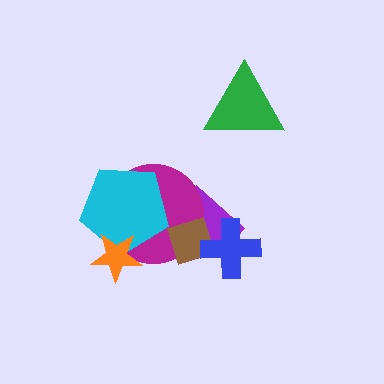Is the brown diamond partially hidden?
Yes, it is partially covered by another shape.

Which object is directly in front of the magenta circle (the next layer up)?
The cyan pentagon is directly in front of the magenta circle.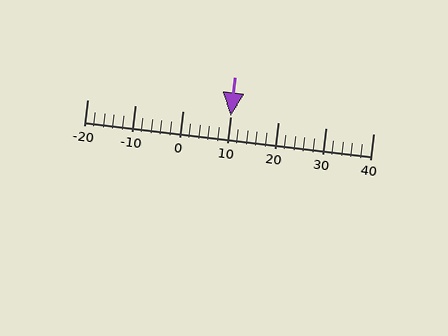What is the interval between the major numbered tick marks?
The major tick marks are spaced 10 units apart.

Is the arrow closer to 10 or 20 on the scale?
The arrow is closer to 10.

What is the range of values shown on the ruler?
The ruler shows values from -20 to 40.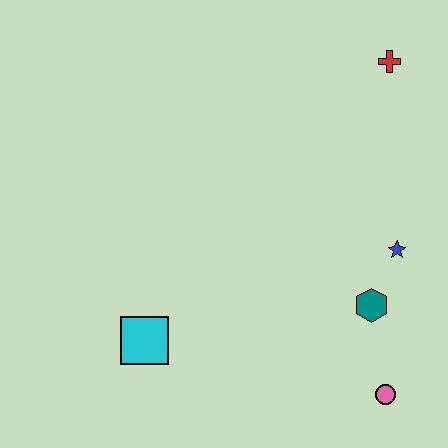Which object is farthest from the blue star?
The cyan square is farthest from the blue star.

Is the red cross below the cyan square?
No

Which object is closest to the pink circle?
The teal hexagon is closest to the pink circle.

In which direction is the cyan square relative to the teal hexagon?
The cyan square is to the left of the teal hexagon.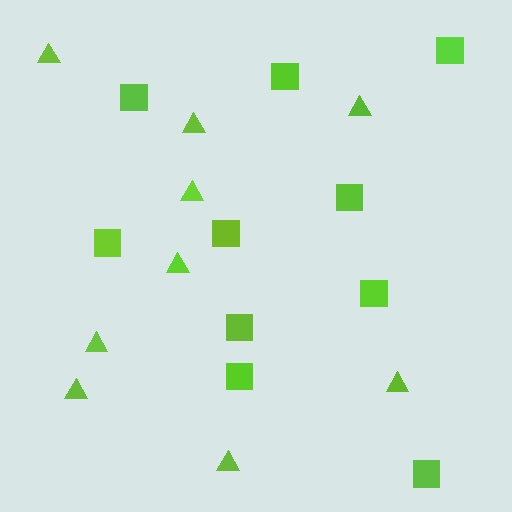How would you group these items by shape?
There are 2 groups: one group of triangles (9) and one group of squares (10).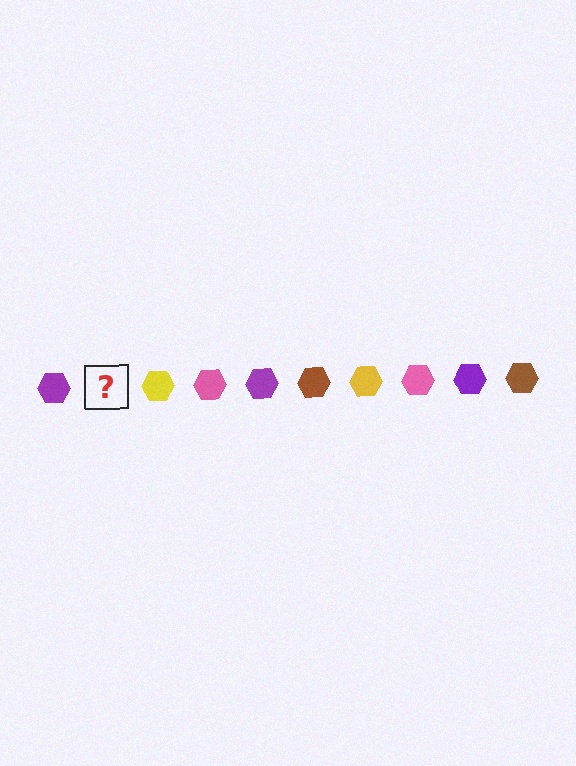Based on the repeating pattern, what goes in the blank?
The blank should be a brown hexagon.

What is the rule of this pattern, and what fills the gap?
The rule is that the pattern cycles through purple, brown, yellow, pink hexagons. The gap should be filled with a brown hexagon.